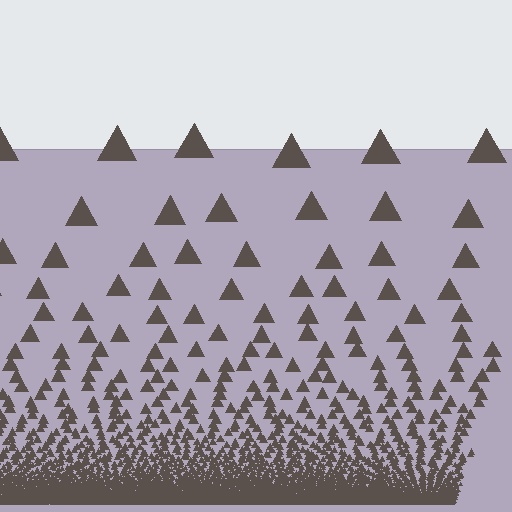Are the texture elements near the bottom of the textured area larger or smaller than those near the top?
Smaller. The gradient is inverted — elements near the bottom are smaller and denser.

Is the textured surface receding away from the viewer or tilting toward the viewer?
The surface appears to tilt toward the viewer. Texture elements get larger and sparser toward the top.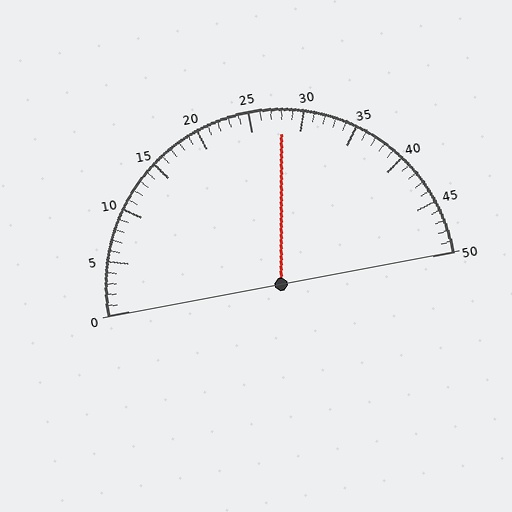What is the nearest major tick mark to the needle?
The nearest major tick mark is 30.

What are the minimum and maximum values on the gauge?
The gauge ranges from 0 to 50.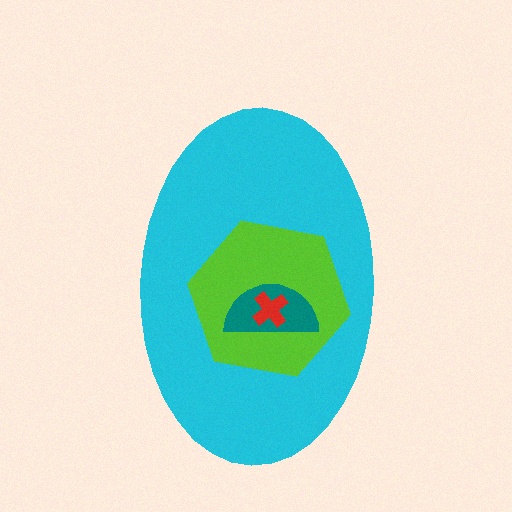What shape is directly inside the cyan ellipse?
The lime hexagon.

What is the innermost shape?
The red cross.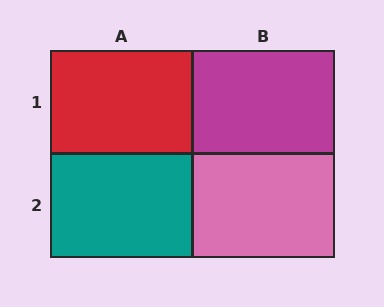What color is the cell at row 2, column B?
Pink.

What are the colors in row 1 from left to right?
Red, magenta.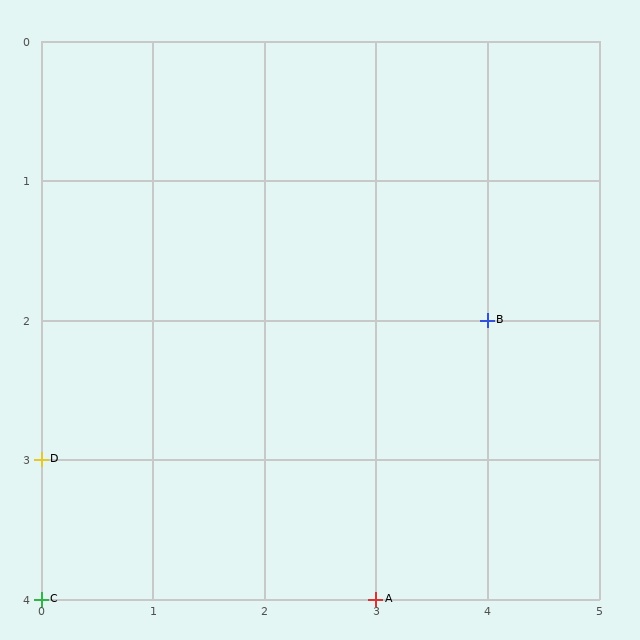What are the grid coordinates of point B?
Point B is at grid coordinates (4, 2).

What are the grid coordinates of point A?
Point A is at grid coordinates (3, 4).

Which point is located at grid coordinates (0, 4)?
Point C is at (0, 4).